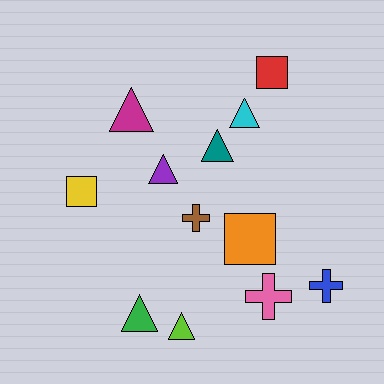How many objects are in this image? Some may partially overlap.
There are 12 objects.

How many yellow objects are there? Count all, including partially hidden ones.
There is 1 yellow object.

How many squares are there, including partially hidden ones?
There are 3 squares.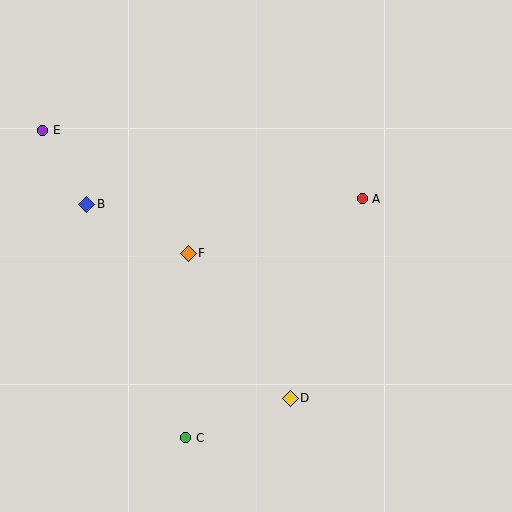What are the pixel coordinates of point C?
Point C is at (186, 438).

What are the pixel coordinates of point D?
Point D is at (290, 398).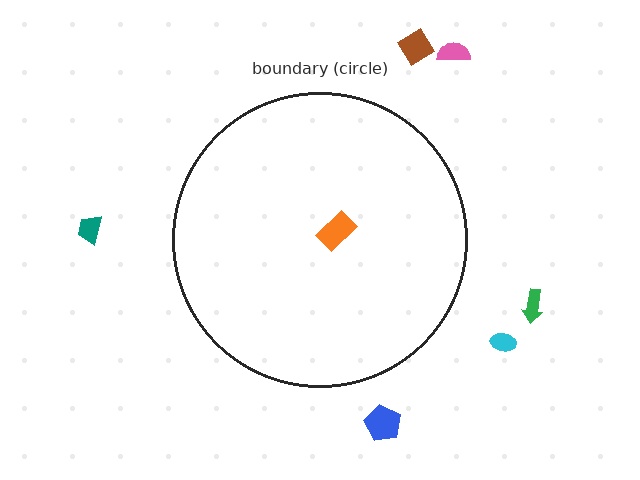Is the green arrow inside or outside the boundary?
Outside.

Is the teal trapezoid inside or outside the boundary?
Outside.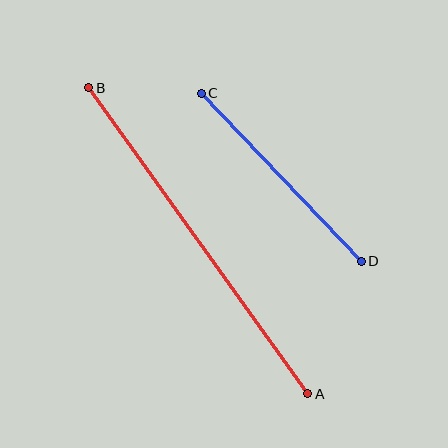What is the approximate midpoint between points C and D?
The midpoint is at approximately (281, 177) pixels.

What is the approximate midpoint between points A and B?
The midpoint is at approximately (198, 241) pixels.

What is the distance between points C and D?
The distance is approximately 232 pixels.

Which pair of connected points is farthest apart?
Points A and B are farthest apart.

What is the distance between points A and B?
The distance is approximately 376 pixels.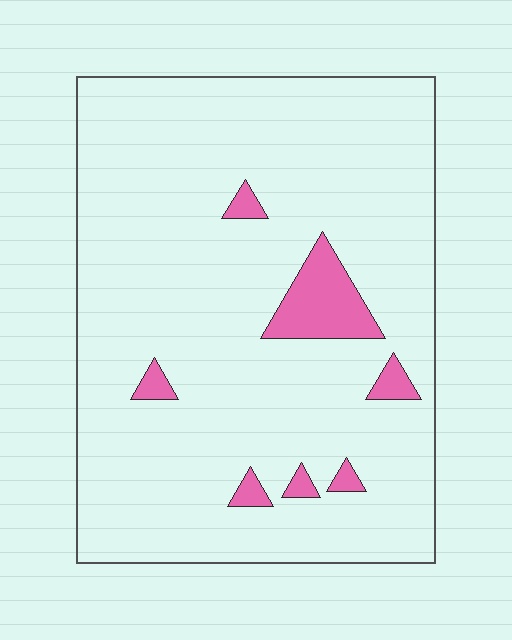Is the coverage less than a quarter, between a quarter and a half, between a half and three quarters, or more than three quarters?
Less than a quarter.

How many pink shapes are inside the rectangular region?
7.